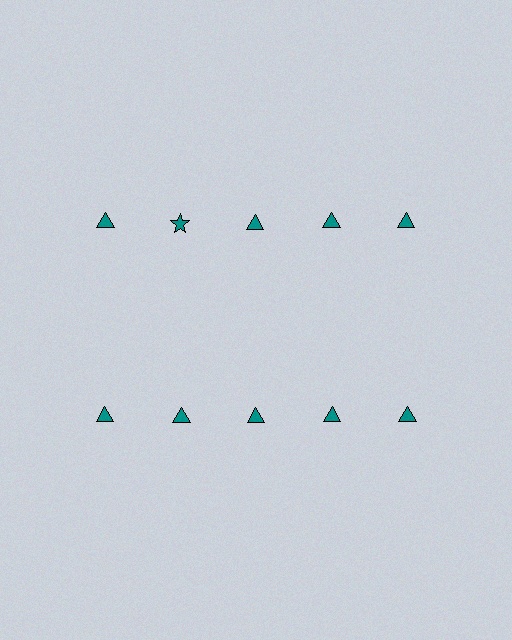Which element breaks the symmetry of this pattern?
The teal star in the top row, second from left column breaks the symmetry. All other shapes are teal triangles.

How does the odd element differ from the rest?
It has a different shape: star instead of triangle.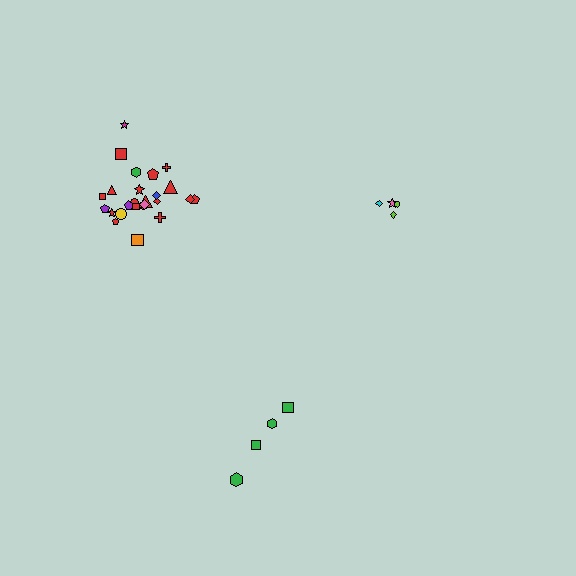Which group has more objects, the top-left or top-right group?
The top-left group.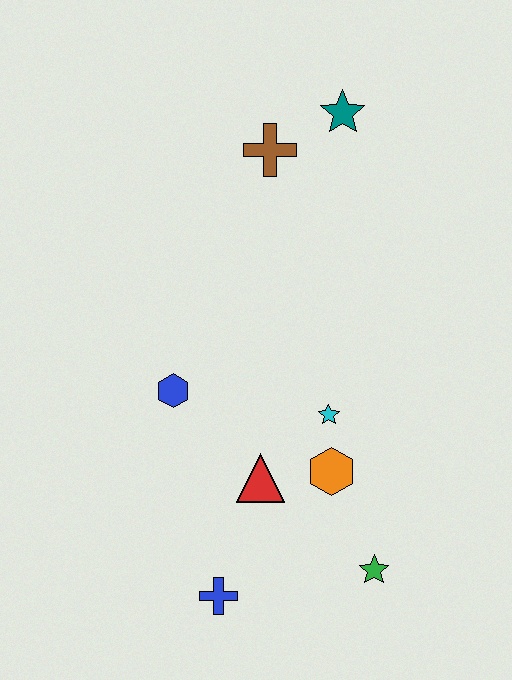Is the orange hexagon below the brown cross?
Yes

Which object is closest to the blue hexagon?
The red triangle is closest to the blue hexagon.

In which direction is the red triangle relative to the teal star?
The red triangle is below the teal star.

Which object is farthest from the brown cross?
The blue cross is farthest from the brown cross.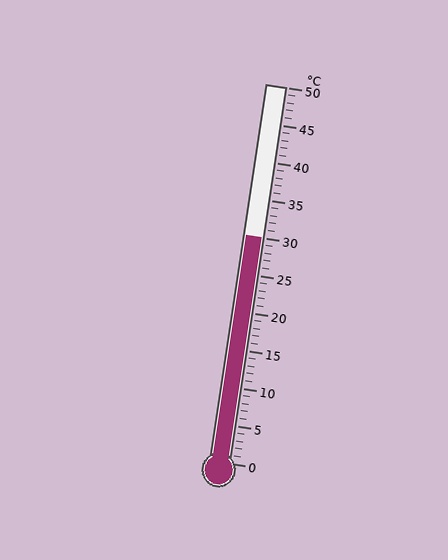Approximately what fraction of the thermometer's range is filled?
The thermometer is filled to approximately 60% of its range.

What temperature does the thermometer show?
The thermometer shows approximately 30°C.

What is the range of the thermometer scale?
The thermometer scale ranges from 0°C to 50°C.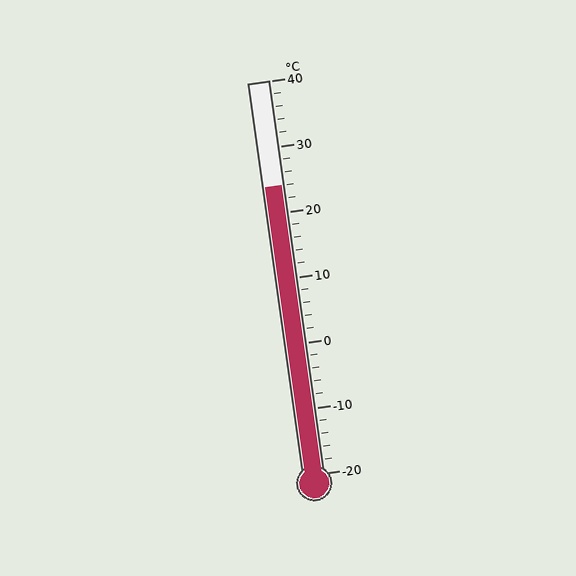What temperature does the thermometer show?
The thermometer shows approximately 24°C.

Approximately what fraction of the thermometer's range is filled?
The thermometer is filled to approximately 75% of its range.